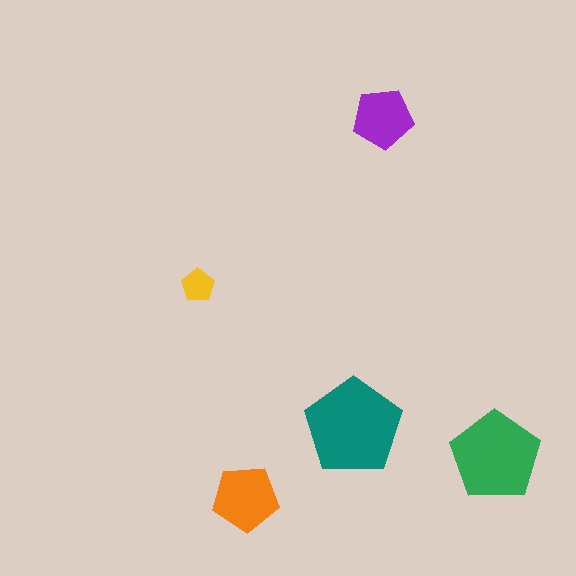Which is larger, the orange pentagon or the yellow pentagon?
The orange one.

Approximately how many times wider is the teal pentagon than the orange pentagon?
About 1.5 times wider.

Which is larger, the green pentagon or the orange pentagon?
The green one.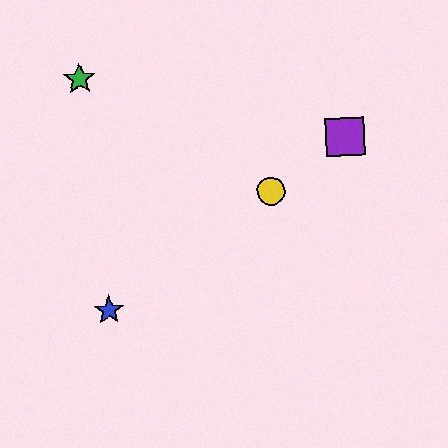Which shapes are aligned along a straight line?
The red circle, the blue star, the yellow circle, the purple square are aligned along a straight line.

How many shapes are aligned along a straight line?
4 shapes (the red circle, the blue star, the yellow circle, the purple square) are aligned along a straight line.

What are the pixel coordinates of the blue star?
The blue star is at (109, 310).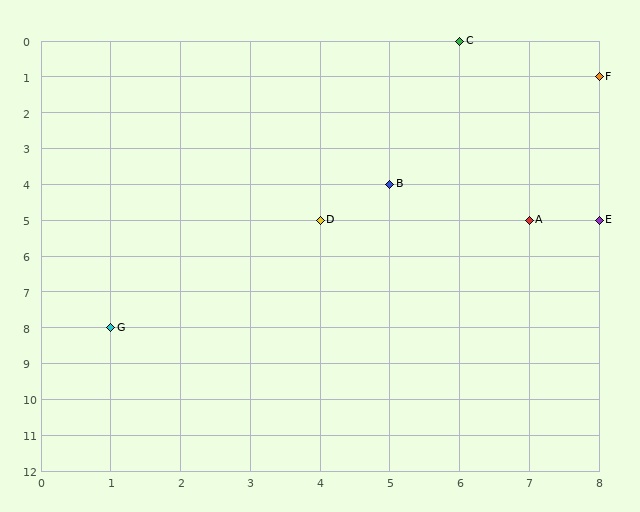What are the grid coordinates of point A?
Point A is at grid coordinates (7, 5).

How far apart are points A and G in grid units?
Points A and G are 6 columns and 3 rows apart (about 6.7 grid units diagonally).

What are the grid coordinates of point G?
Point G is at grid coordinates (1, 8).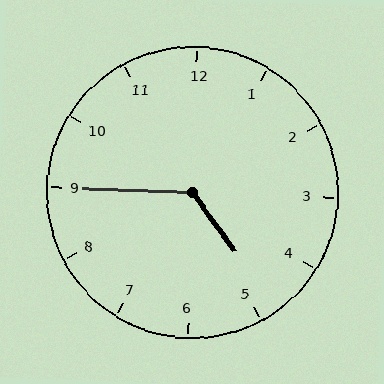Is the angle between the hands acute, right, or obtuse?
It is obtuse.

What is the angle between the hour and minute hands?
Approximately 128 degrees.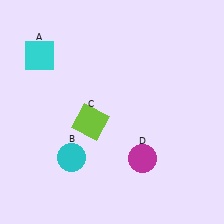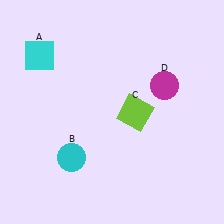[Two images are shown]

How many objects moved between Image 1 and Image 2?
2 objects moved between the two images.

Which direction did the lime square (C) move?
The lime square (C) moved right.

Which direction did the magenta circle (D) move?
The magenta circle (D) moved up.